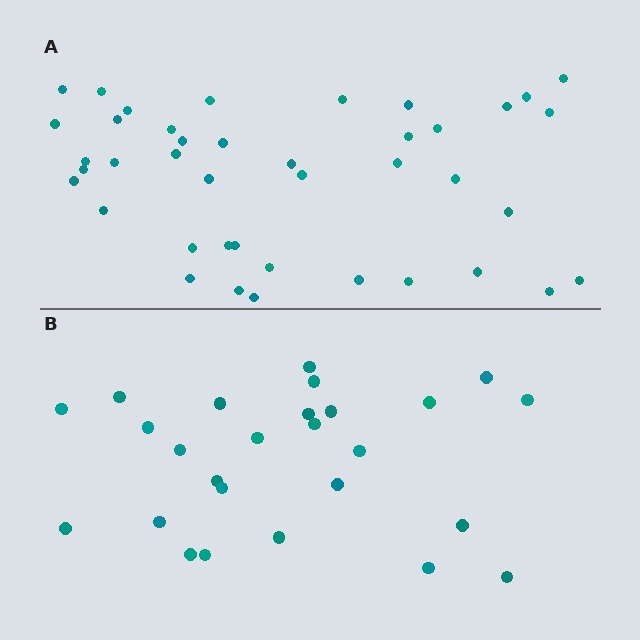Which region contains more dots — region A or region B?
Region A (the top region) has more dots.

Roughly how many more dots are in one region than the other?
Region A has approximately 15 more dots than region B.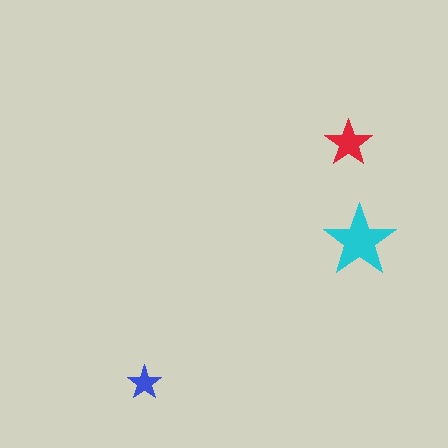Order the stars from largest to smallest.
the cyan one, the red one, the blue one.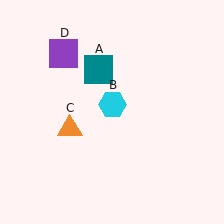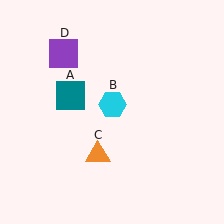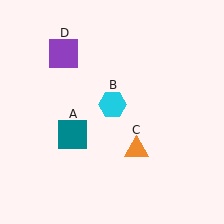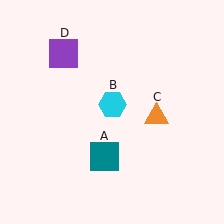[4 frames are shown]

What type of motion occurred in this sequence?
The teal square (object A), orange triangle (object C) rotated counterclockwise around the center of the scene.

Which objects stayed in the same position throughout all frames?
Cyan hexagon (object B) and purple square (object D) remained stationary.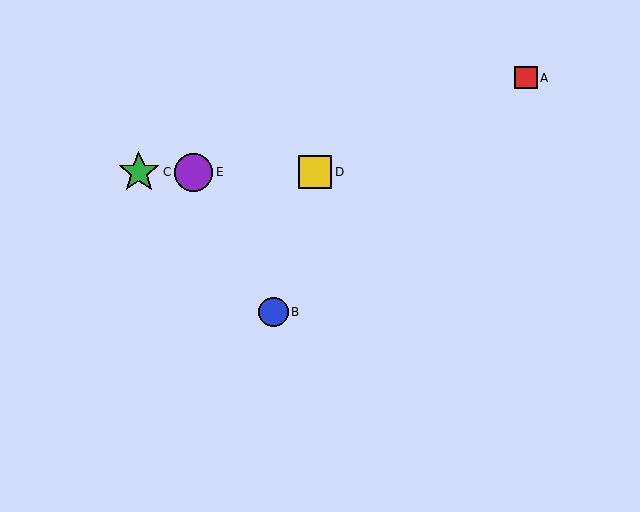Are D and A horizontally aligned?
No, D is at y≈172 and A is at y≈78.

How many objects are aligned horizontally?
3 objects (C, D, E) are aligned horizontally.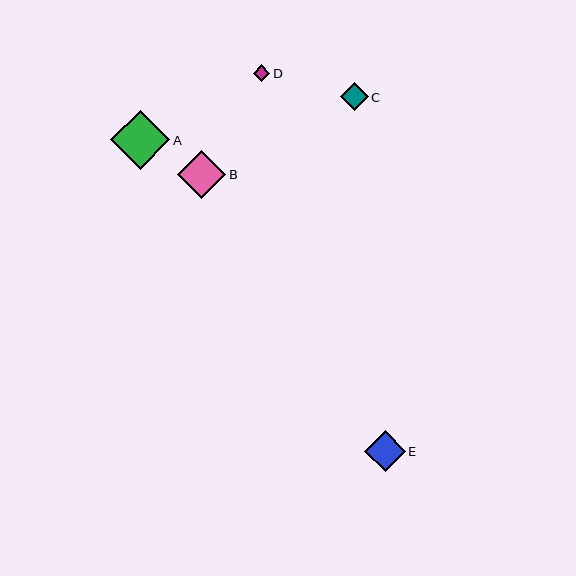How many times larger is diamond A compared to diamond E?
Diamond A is approximately 1.5 times the size of diamond E.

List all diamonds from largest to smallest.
From largest to smallest: A, B, E, C, D.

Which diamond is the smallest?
Diamond D is the smallest with a size of approximately 17 pixels.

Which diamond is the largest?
Diamond A is the largest with a size of approximately 59 pixels.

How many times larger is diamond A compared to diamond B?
Diamond A is approximately 1.2 times the size of diamond B.